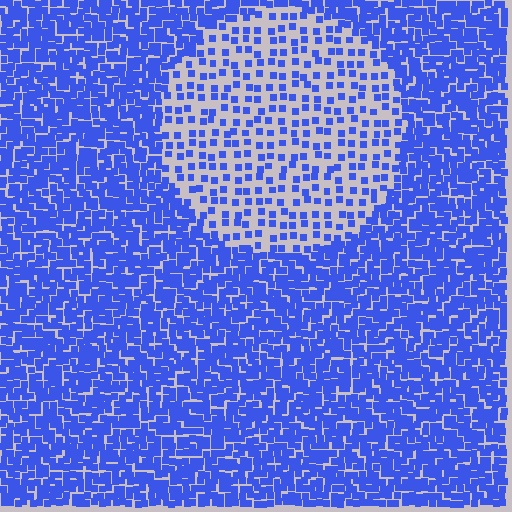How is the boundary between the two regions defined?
The boundary is defined by a change in element density (approximately 2.7x ratio). All elements are the same color, size, and shape.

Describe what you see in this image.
The image contains small blue elements arranged at two different densities. A circle-shaped region is visible where the elements are less densely packed than the surrounding area.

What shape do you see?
I see a circle.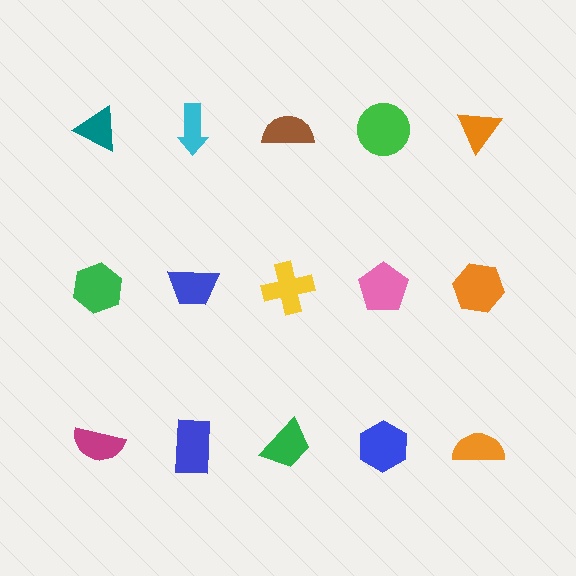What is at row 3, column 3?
A green trapezoid.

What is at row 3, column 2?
A blue rectangle.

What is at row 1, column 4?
A green circle.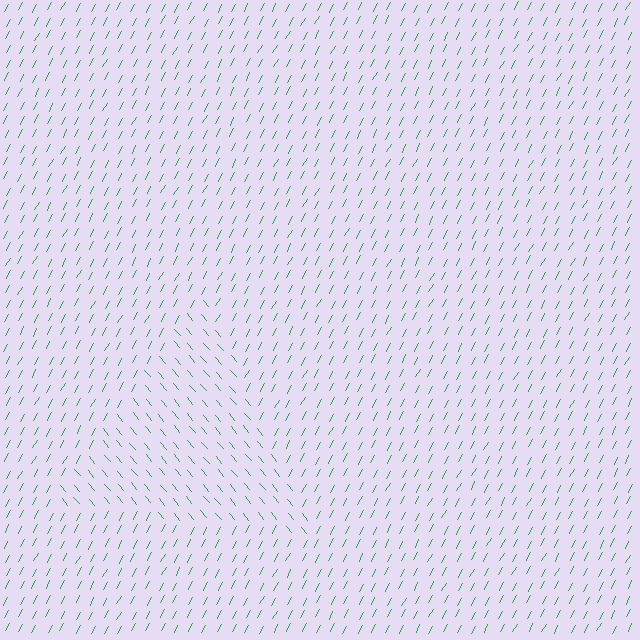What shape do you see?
I see a triangle.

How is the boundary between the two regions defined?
The boundary is defined purely by a change in line orientation (approximately 68 degrees difference). All lines are the same color and thickness.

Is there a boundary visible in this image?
Yes, there is a texture boundary formed by a change in line orientation.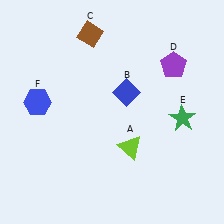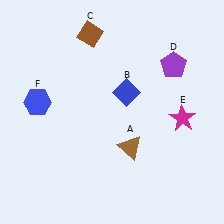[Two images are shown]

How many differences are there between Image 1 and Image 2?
There are 2 differences between the two images.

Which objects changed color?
A changed from lime to brown. E changed from green to magenta.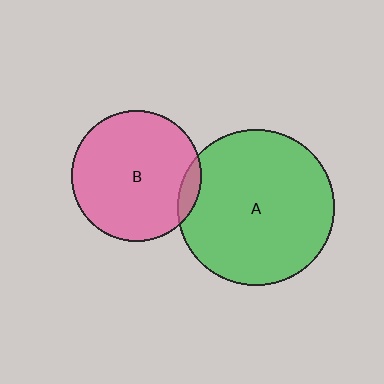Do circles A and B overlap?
Yes.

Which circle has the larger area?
Circle A (green).